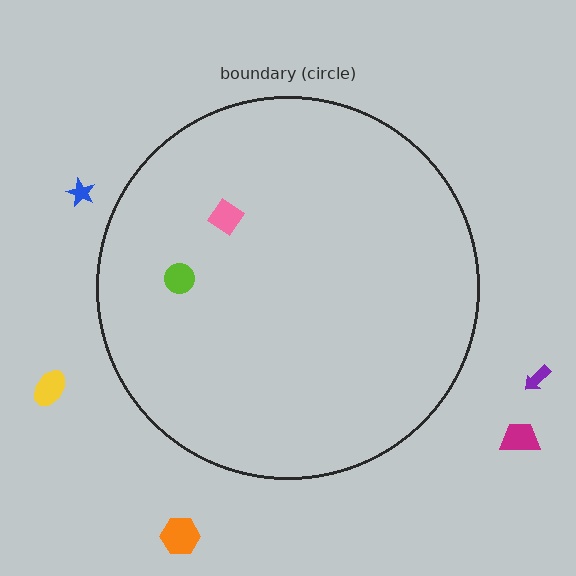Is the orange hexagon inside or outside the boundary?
Outside.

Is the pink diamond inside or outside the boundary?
Inside.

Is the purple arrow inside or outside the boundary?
Outside.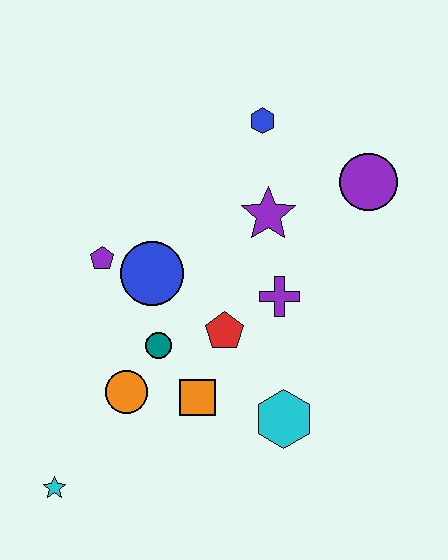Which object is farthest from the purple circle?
The cyan star is farthest from the purple circle.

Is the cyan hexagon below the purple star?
Yes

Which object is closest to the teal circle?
The orange circle is closest to the teal circle.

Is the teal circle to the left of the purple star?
Yes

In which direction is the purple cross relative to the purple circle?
The purple cross is below the purple circle.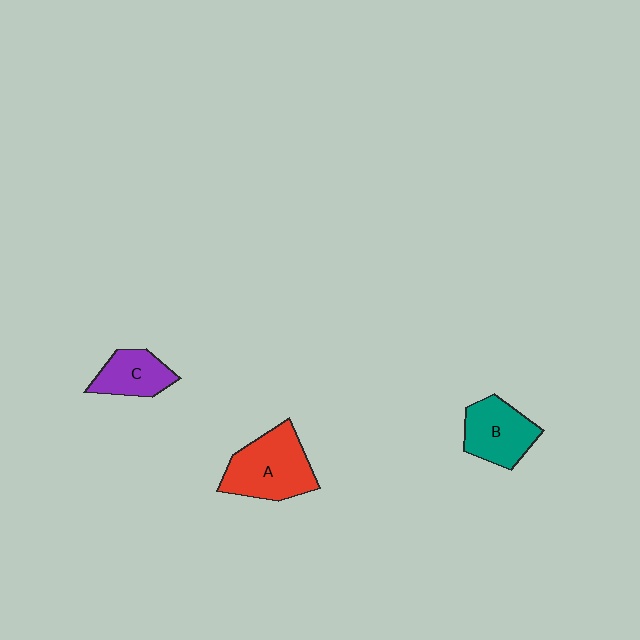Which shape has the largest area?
Shape A (red).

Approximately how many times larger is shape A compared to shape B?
Approximately 1.3 times.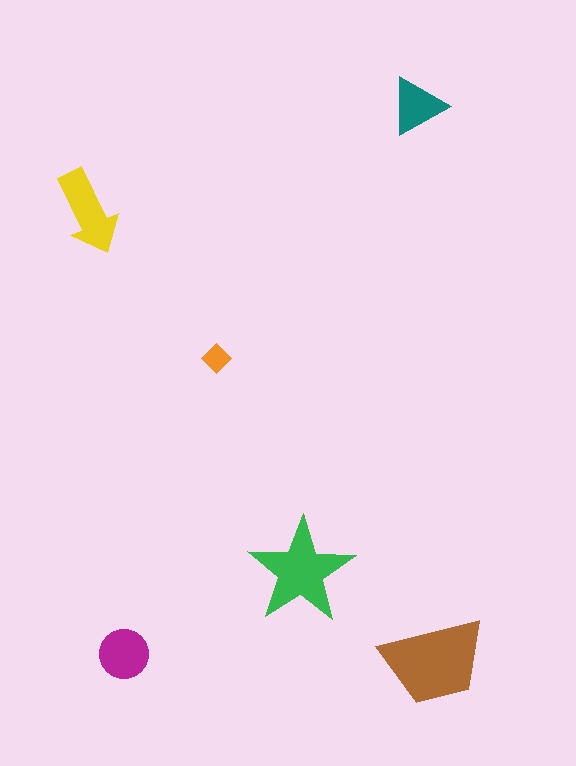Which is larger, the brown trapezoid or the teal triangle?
The brown trapezoid.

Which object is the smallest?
The orange diamond.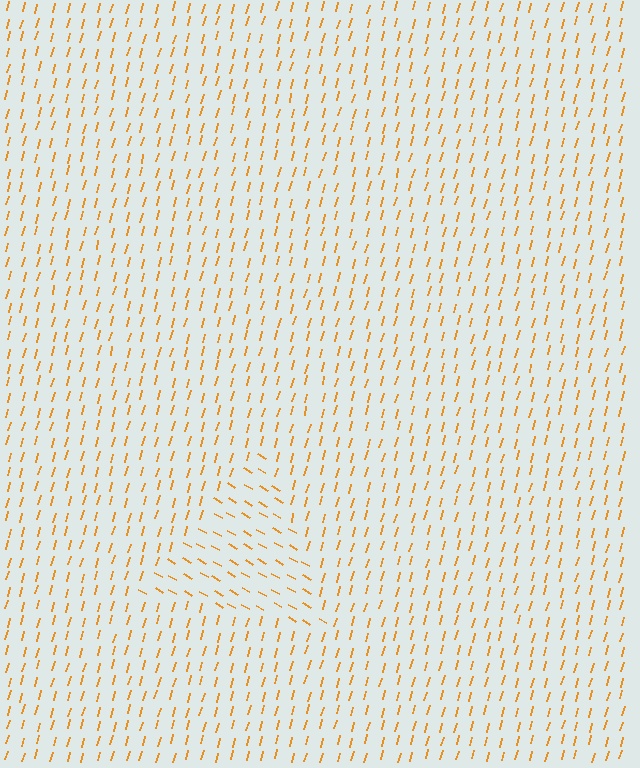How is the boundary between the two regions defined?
The boundary is defined purely by a change in line orientation (approximately 74 degrees difference). All lines are the same color and thickness.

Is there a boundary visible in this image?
Yes, there is a texture boundary formed by a change in line orientation.